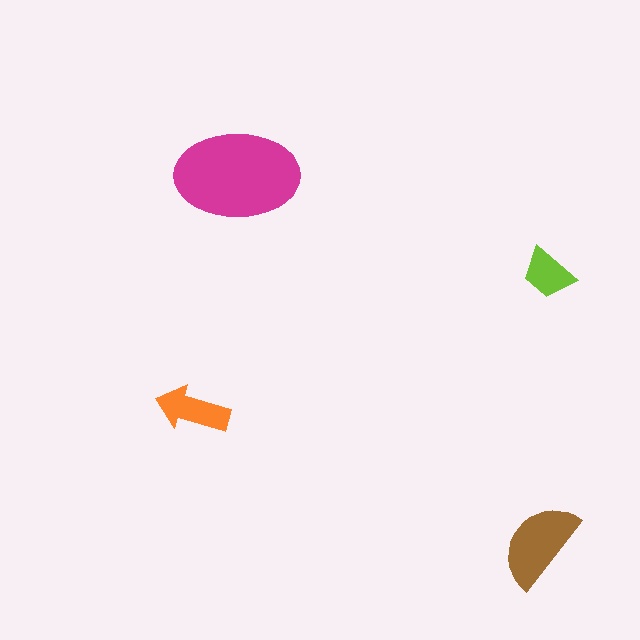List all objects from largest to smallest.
The magenta ellipse, the brown semicircle, the orange arrow, the lime trapezoid.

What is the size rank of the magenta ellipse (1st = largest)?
1st.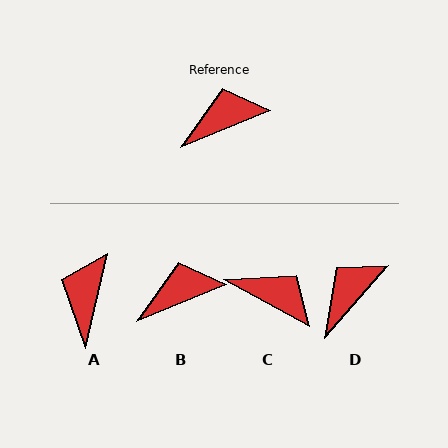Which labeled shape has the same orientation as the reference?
B.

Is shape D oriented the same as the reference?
No, it is off by about 26 degrees.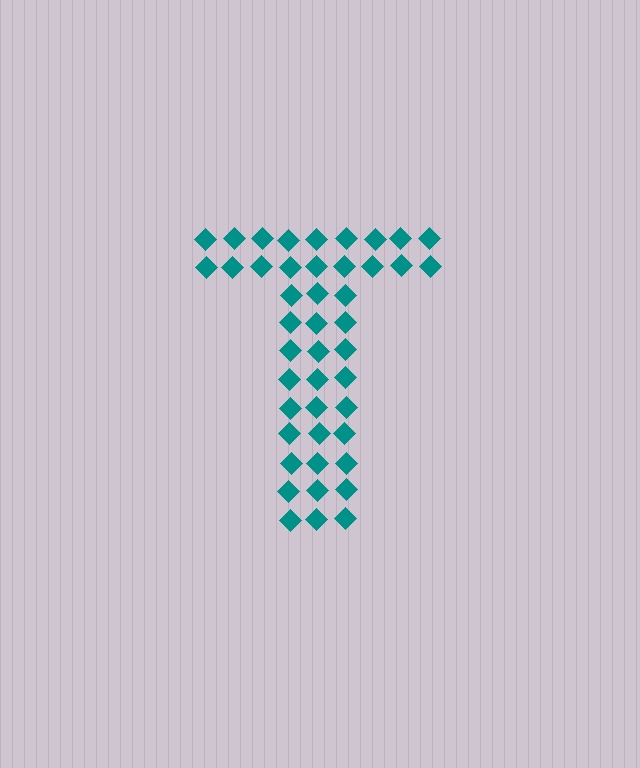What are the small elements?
The small elements are diamonds.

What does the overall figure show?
The overall figure shows the letter T.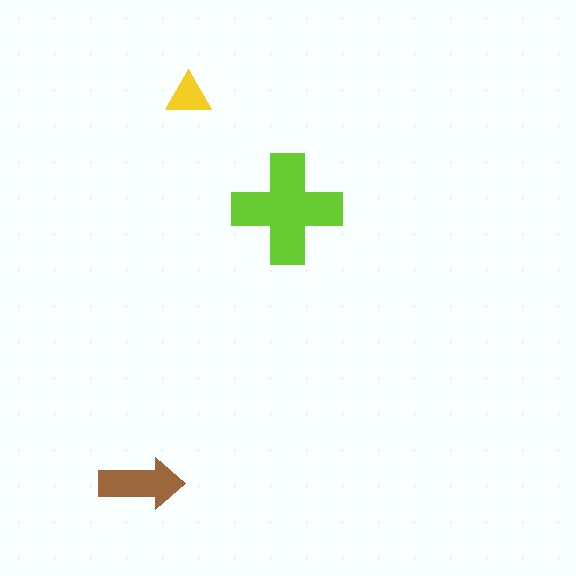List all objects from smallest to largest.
The yellow triangle, the brown arrow, the lime cross.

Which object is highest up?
The yellow triangle is topmost.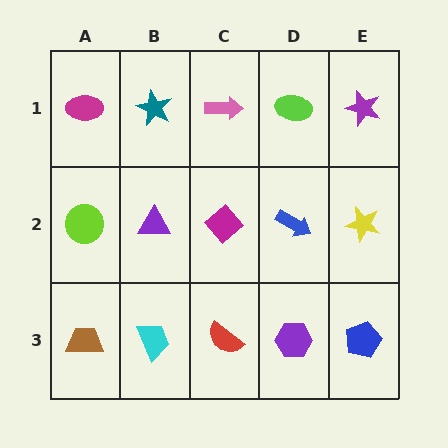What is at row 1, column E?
A purple star.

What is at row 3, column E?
A blue pentagon.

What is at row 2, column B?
A purple triangle.